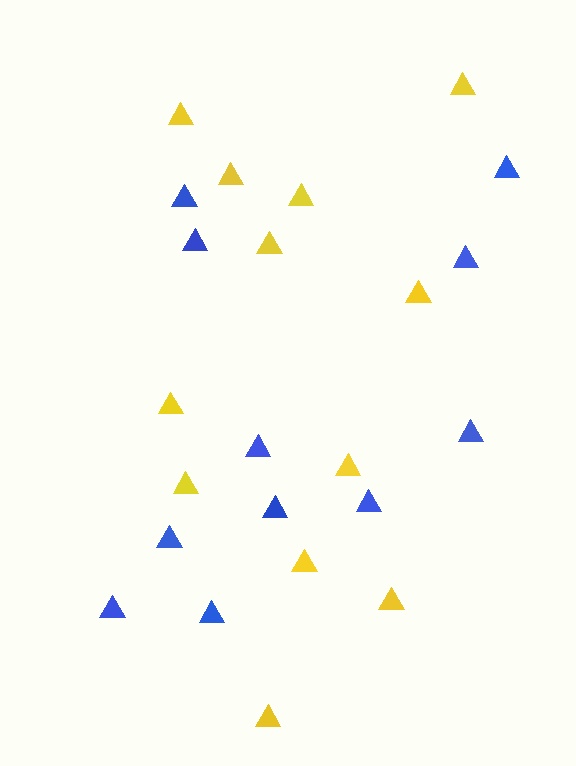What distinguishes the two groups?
There are 2 groups: one group of blue triangles (11) and one group of yellow triangles (12).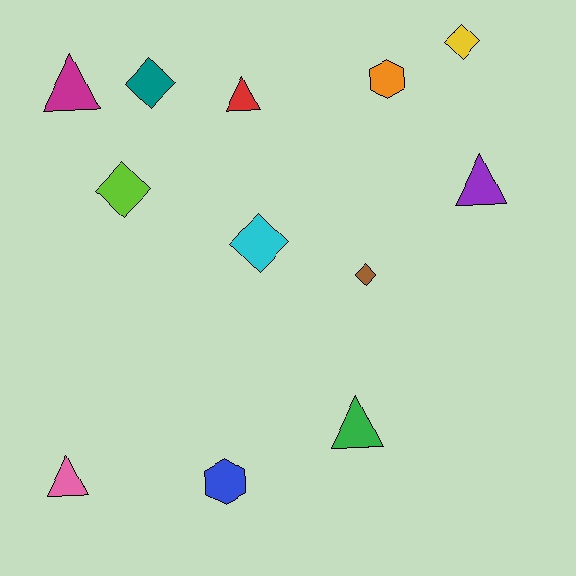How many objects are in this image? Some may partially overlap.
There are 12 objects.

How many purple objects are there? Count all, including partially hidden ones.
There is 1 purple object.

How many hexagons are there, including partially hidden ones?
There are 2 hexagons.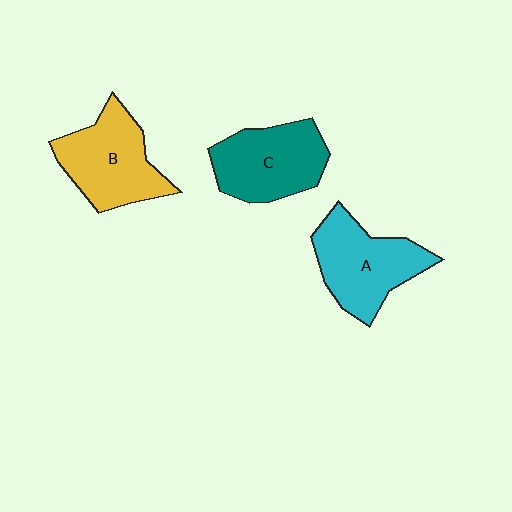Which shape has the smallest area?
Shape C (teal).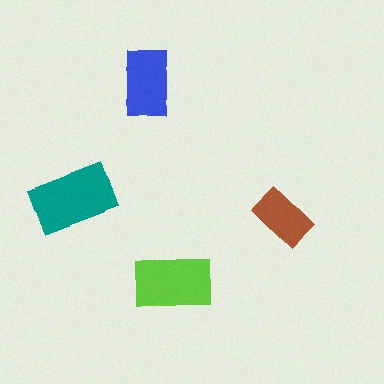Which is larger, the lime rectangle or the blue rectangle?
The lime one.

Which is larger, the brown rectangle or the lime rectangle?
The lime one.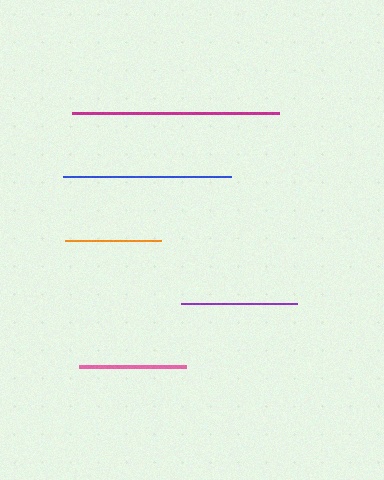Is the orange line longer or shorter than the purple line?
The purple line is longer than the orange line.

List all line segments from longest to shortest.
From longest to shortest: magenta, blue, purple, pink, orange.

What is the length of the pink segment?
The pink segment is approximately 107 pixels long.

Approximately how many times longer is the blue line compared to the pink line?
The blue line is approximately 1.6 times the length of the pink line.